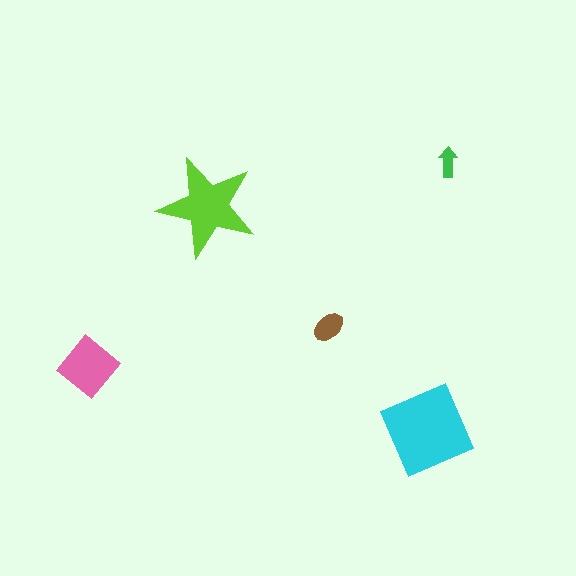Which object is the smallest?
The green arrow.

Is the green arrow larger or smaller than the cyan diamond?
Smaller.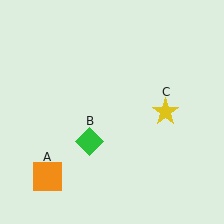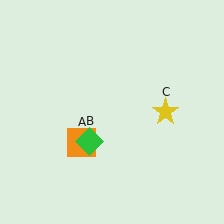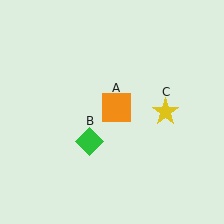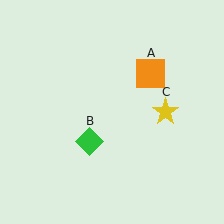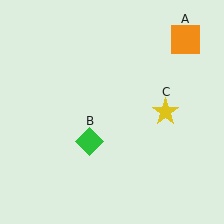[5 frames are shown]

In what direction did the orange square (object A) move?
The orange square (object A) moved up and to the right.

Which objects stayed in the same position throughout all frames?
Green diamond (object B) and yellow star (object C) remained stationary.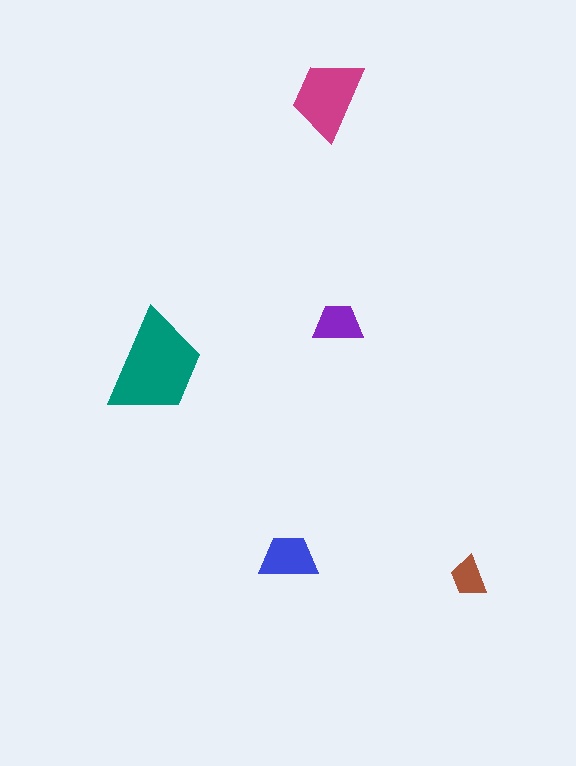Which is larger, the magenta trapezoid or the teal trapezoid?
The teal one.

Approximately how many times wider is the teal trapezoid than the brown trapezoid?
About 2.5 times wider.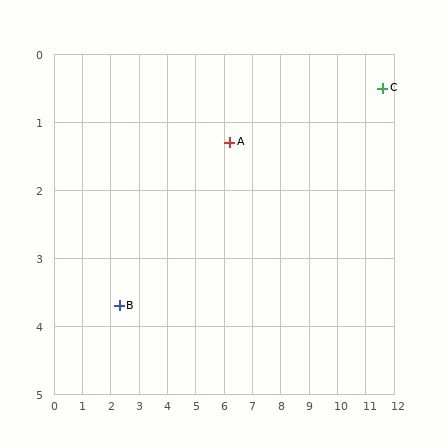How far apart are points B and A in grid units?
Points B and A are about 4.6 grid units apart.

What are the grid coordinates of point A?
Point A is at approximately (6.2, 1.3).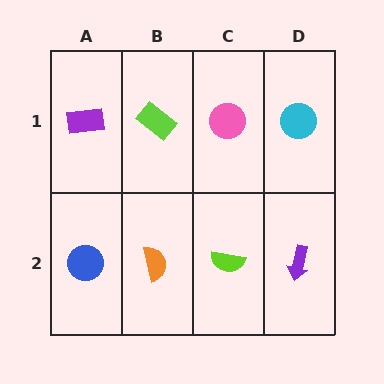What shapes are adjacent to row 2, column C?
A pink circle (row 1, column C), an orange semicircle (row 2, column B), a purple arrow (row 2, column D).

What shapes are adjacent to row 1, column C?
A lime semicircle (row 2, column C), a lime rectangle (row 1, column B), a cyan circle (row 1, column D).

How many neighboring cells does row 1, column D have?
2.